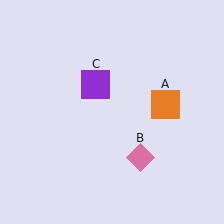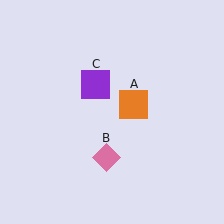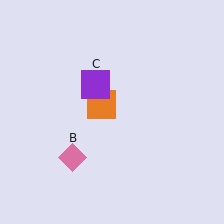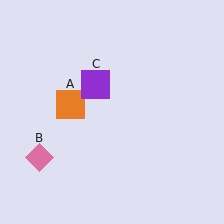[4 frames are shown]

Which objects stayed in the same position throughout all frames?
Purple square (object C) remained stationary.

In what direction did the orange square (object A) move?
The orange square (object A) moved left.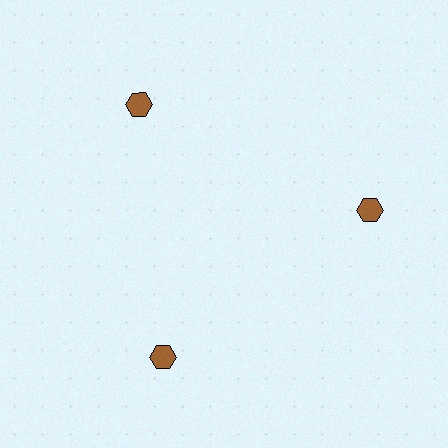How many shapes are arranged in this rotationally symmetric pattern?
There are 3 shapes, arranged in 3 groups of 1.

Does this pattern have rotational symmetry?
Yes, this pattern has 3-fold rotational symmetry. It looks the same after rotating 120 degrees around the center.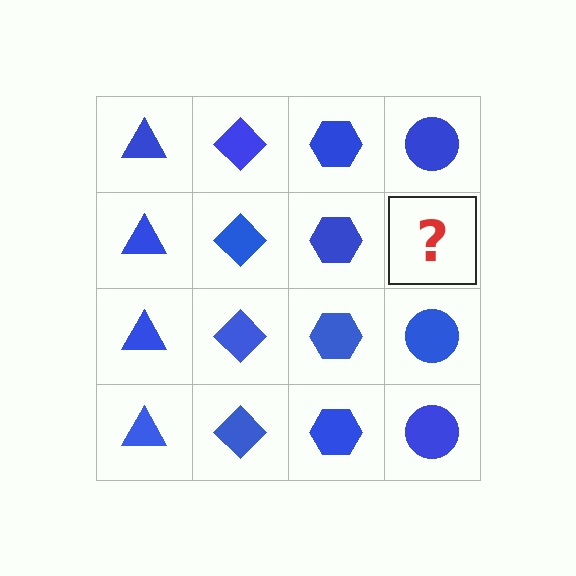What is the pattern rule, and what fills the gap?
The rule is that each column has a consistent shape. The gap should be filled with a blue circle.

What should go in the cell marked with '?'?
The missing cell should contain a blue circle.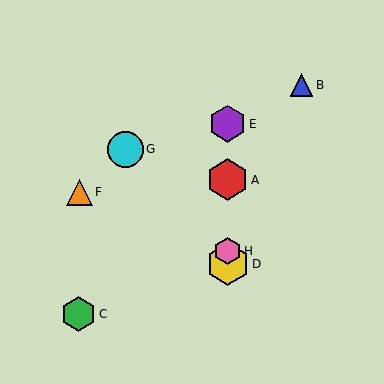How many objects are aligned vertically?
4 objects (A, D, E, H) are aligned vertically.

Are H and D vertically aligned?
Yes, both are at x≈228.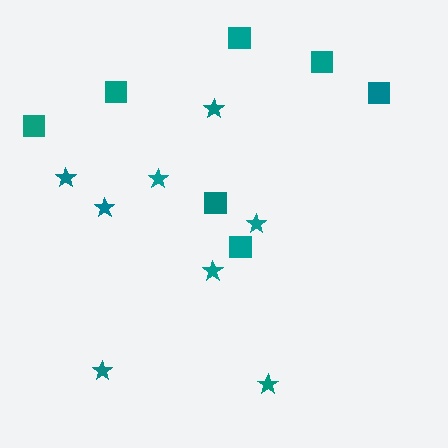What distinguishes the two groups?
There are 2 groups: one group of squares (7) and one group of stars (8).